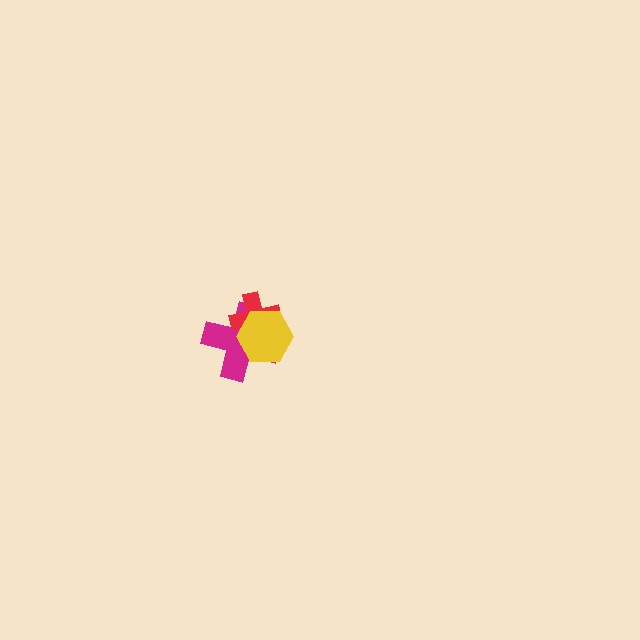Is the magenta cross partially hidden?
Yes, it is partially covered by another shape.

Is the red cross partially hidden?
Yes, it is partially covered by another shape.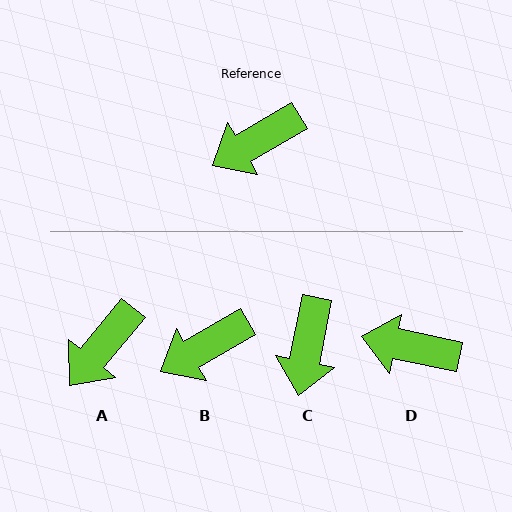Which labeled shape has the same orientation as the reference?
B.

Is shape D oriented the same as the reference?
No, it is off by about 42 degrees.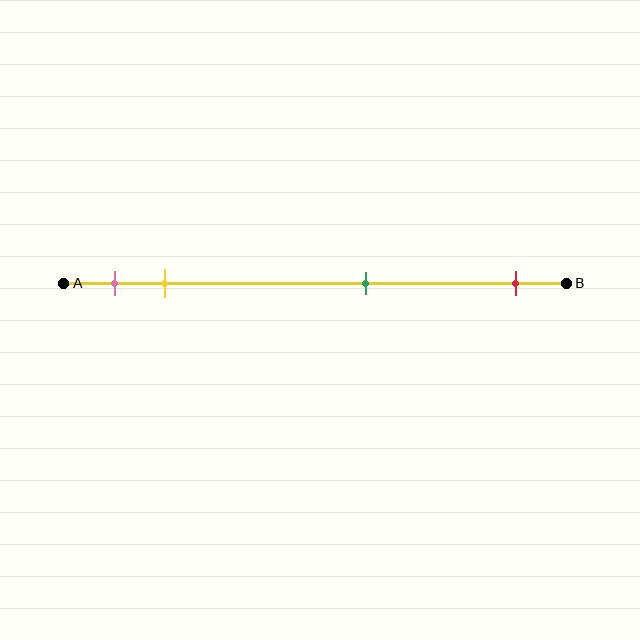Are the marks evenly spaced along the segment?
No, the marks are not evenly spaced.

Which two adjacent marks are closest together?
The pink and yellow marks are the closest adjacent pair.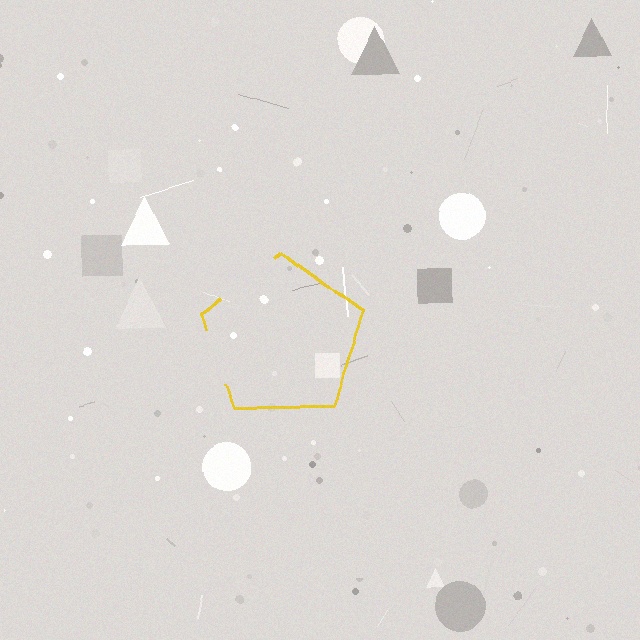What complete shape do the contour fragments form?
The contour fragments form a pentagon.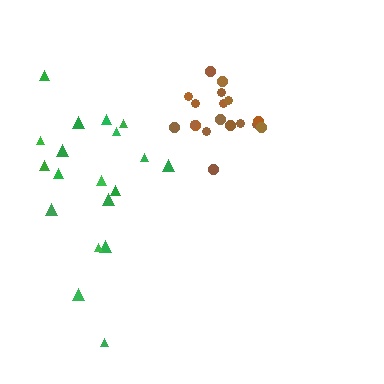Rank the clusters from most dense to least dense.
brown, green.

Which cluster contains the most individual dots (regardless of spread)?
Green (19).